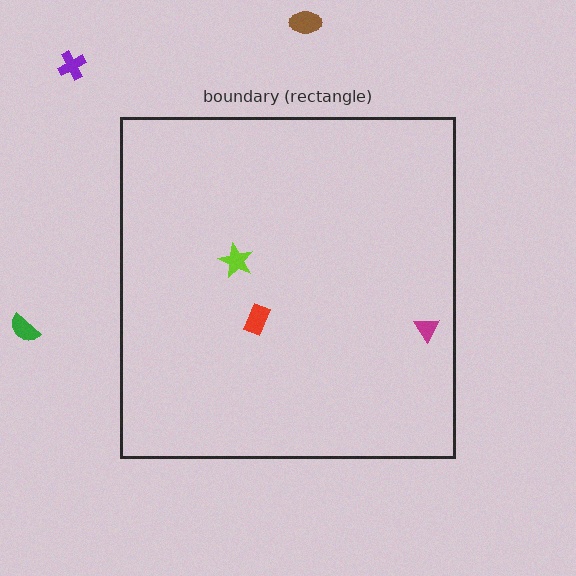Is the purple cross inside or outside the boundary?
Outside.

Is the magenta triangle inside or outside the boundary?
Inside.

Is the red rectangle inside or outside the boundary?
Inside.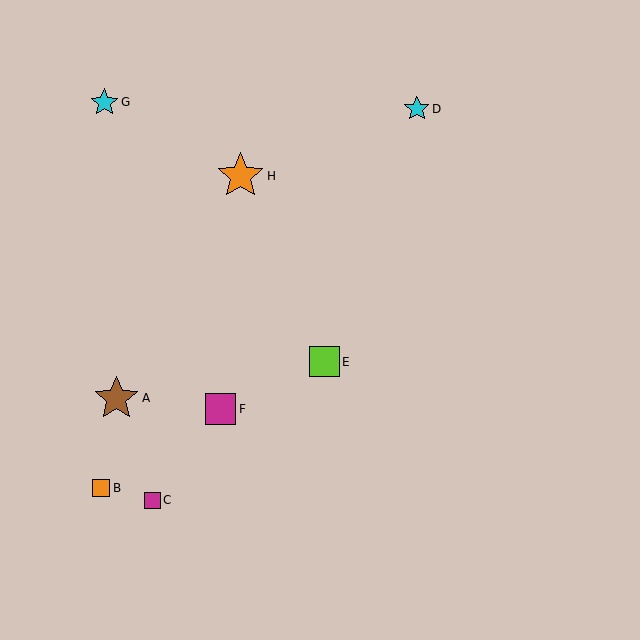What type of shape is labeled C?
Shape C is a magenta square.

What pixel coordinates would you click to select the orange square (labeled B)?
Click at (101, 488) to select the orange square B.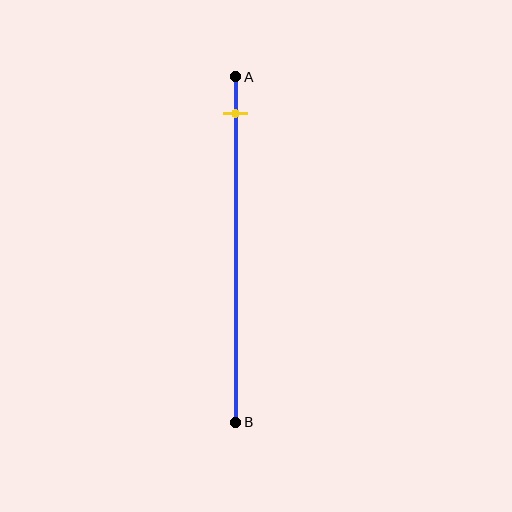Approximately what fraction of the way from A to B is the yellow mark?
The yellow mark is approximately 10% of the way from A to B.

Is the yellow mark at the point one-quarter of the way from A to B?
No, the mark is at about 10% from A, not at the 25% one-quarter point.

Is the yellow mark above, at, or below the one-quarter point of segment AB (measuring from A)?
The yellow mark is above the one-quarter point of segment AB.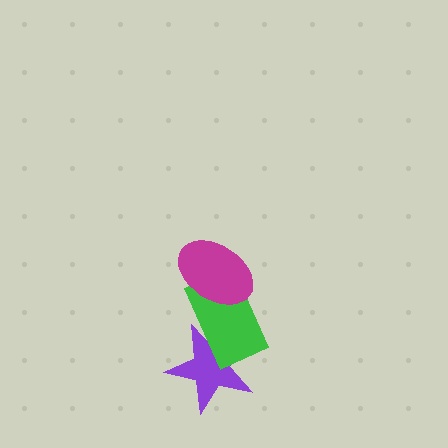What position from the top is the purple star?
The purple star is 3rd from the top.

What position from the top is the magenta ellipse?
The magenta ellipse is 1st from the top.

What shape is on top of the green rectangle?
The magenta ellipse is on top of the green rectangle.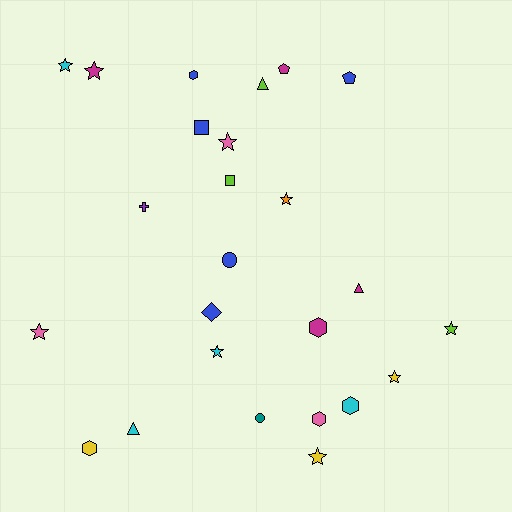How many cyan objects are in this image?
There are 4 cyan objects.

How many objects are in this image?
There are 25 objects.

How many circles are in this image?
There are 2 circles.